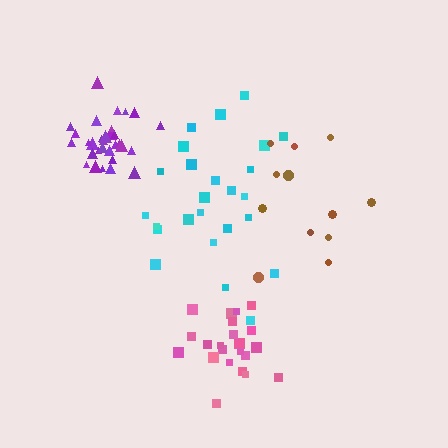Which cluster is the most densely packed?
Purple.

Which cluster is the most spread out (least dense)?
Brown.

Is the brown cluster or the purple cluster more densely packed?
Purple.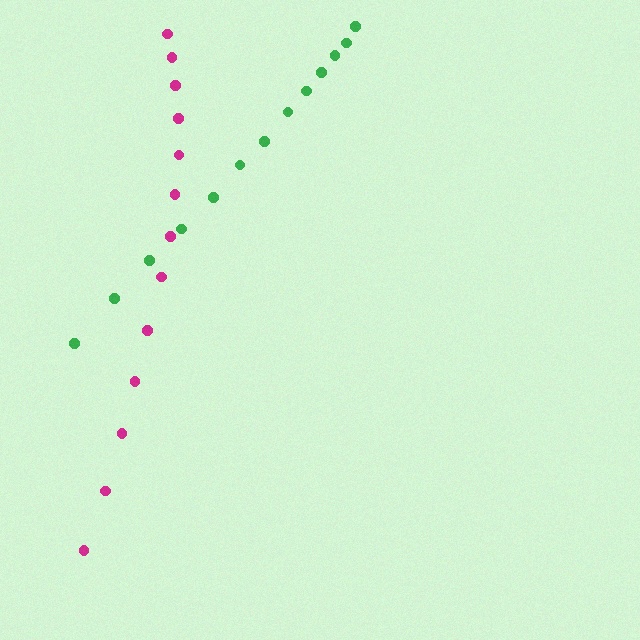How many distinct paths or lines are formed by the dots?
There are 2 distinct paths.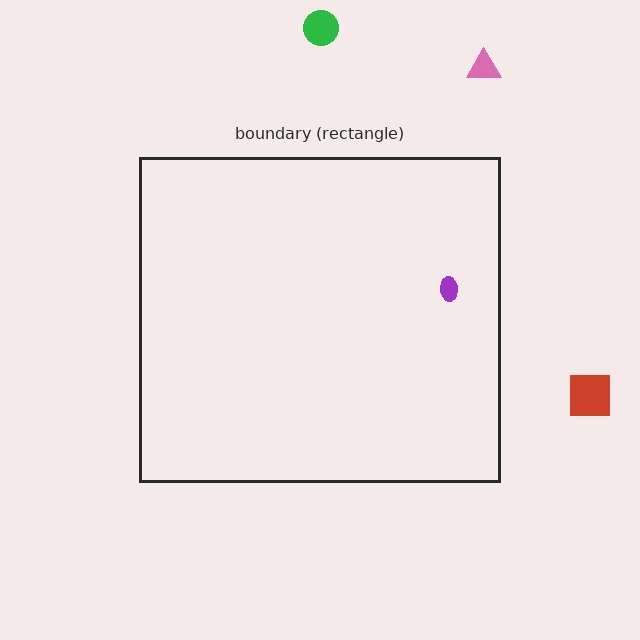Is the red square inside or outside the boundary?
Outside.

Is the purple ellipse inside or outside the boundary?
Inside.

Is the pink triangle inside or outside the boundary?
Outside.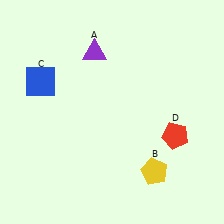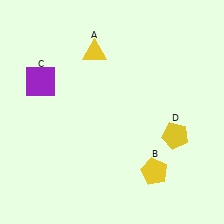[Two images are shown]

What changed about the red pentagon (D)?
In Image 1, D is red. In Image 2, it changed to yellow.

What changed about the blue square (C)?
In Image 1, C is blue. In Image 2, it changed to purple.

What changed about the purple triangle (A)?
In Image 1, A is purple. In Image 2, it changed to yellow.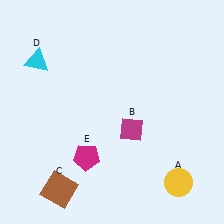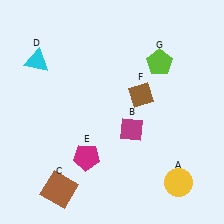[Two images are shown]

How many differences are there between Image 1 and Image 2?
There are 2 differences between the two images.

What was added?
A brown diamond (F), a lime pentagon (G) were added in Image 2.